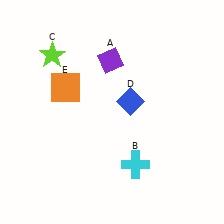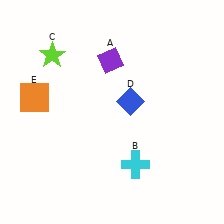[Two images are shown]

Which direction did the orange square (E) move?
The orange square (E) moved left.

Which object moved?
The orange square (E) moved left.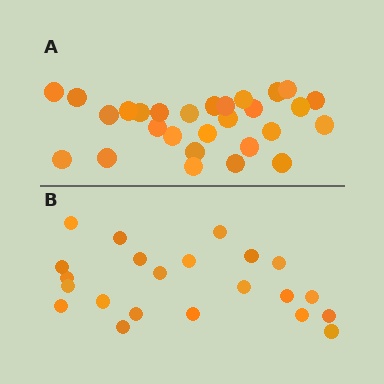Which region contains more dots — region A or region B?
Region A (the top region) has more dots.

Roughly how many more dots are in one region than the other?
Region A has about 6 more dots than region B.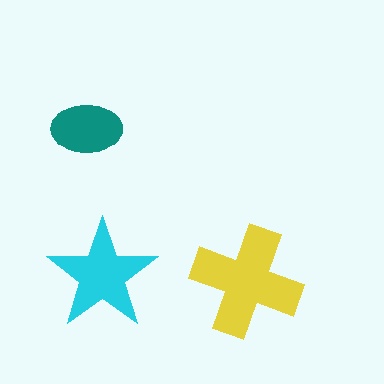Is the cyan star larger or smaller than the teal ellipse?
Larger.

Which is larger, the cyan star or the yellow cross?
The yellow cross.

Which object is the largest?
The yellow cross.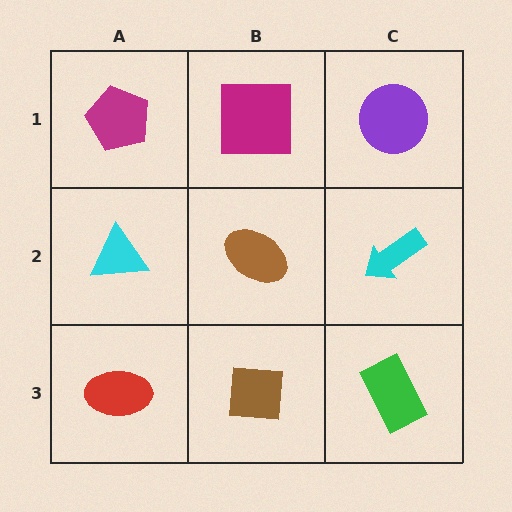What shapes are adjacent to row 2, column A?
A magenta pentagon (row 1, column A), a red ellipse (row 3, column A), a brown ellipse (row 2, column B).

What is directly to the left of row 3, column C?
A brown square.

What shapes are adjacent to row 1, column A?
A cyan triangle (row 2, column A), a magenta square (row 1, column B).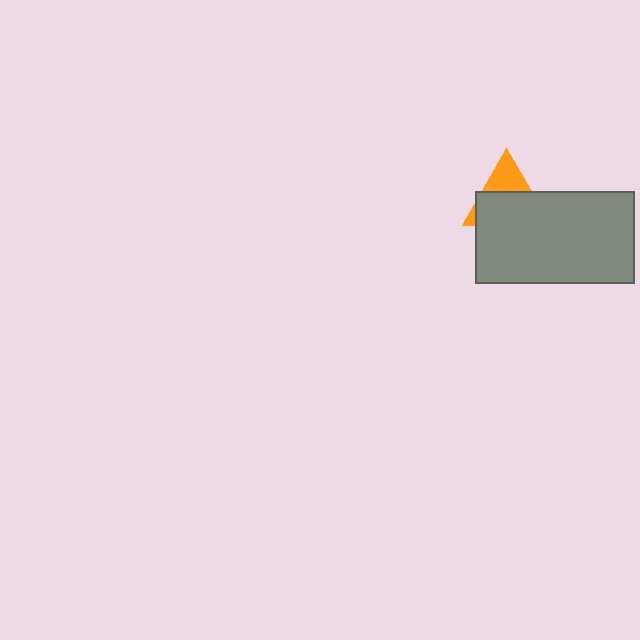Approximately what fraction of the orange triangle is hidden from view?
Roughly 64% of the orange triangle is hidden behind the gray rectangle.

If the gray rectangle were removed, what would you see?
You would see the complete orange triangle.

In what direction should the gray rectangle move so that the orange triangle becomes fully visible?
The gray rectangle should move down. That is the shortest direction to clear the overlap and leave the orange triangle fully visible.